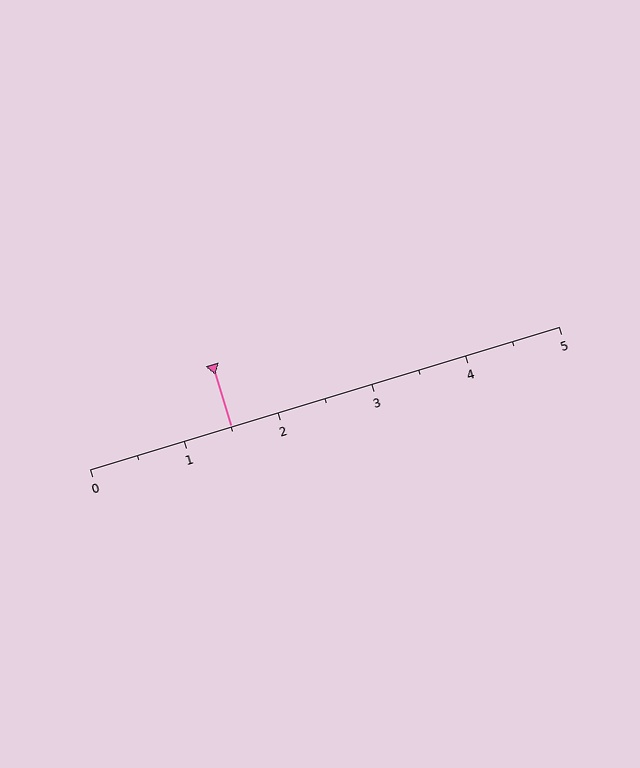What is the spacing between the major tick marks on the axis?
The major ticks are spaced 1 apart.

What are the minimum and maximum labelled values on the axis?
The axis runs from 0 to 5.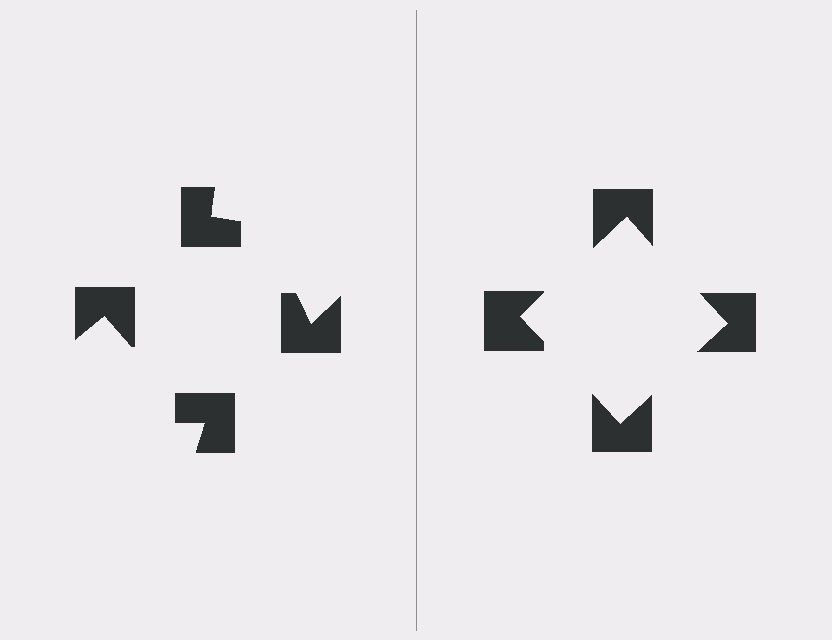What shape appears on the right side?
An illusory square.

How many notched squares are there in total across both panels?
8 — 4 on each side.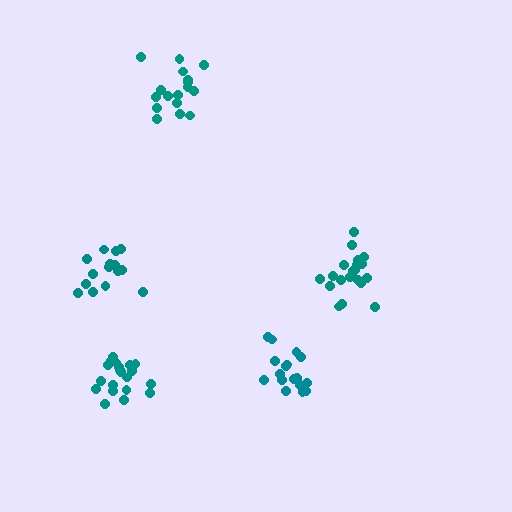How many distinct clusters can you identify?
There are 5 distinct clusters.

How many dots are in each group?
Group 1: 20 dots, Group 2: 17 dots, Group 3: 17 dots, Group 4: 15 dots, Group 5: 21 dots (90 total).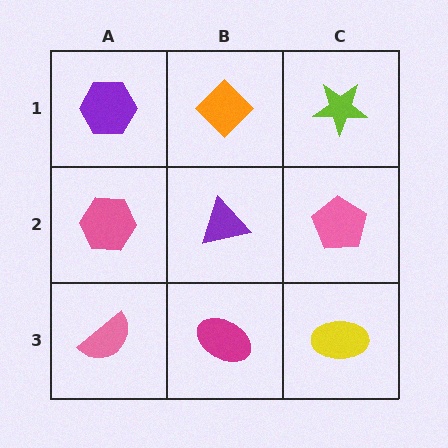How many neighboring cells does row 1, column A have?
2.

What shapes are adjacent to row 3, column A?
A pink hexagon (row 2, column A), a magenta ellipse (row 3, column B).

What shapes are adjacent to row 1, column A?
A pink hexagon (row 2, column A), an orange diamond (row 1, column B).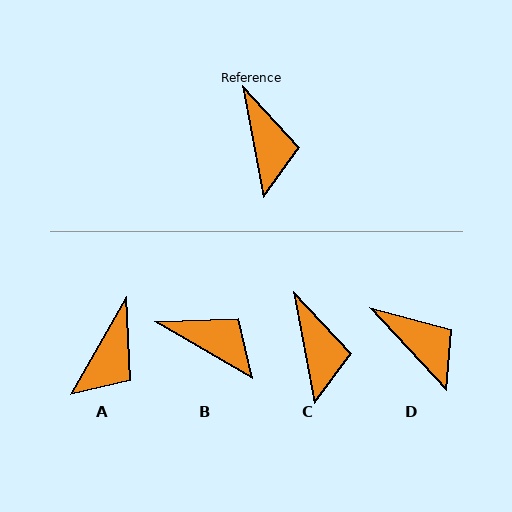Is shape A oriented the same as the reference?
No, it is off by about 41 degrees.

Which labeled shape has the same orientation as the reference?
C.